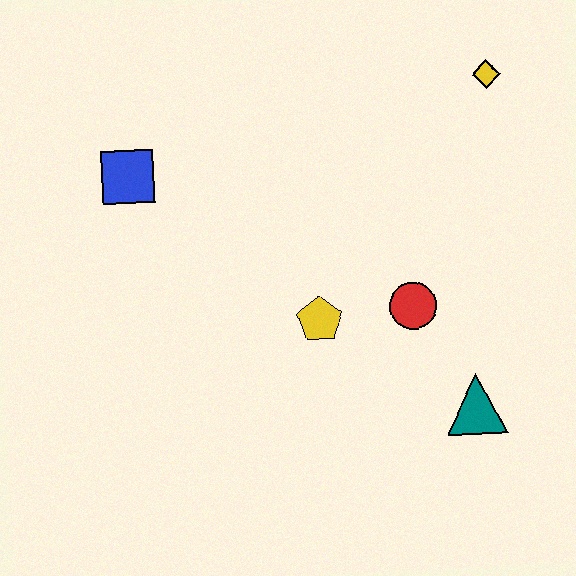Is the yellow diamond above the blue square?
Yes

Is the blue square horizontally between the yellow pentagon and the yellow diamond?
No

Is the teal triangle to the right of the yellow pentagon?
Yes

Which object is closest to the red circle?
The yellow pentagon is closest to the red circle.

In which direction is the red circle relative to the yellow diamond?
The red circle is below the yellow diamond.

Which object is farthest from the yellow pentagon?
The yellow diamond is farthest from the yellow pentagon.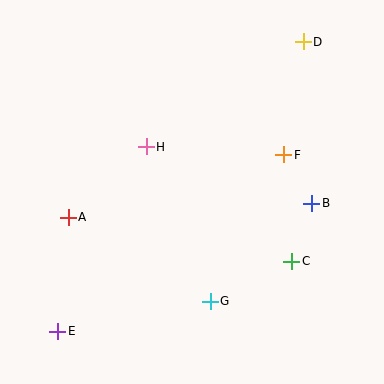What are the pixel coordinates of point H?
Point H is at (146, 147).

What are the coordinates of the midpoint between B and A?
The midpoint between B and A is at (190, 210).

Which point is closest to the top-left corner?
Point H is closest to the top-left corner.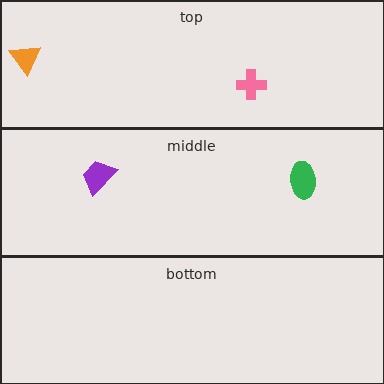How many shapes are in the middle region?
2.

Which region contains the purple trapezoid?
The middle region.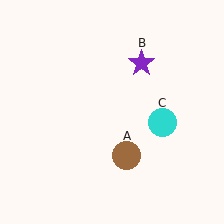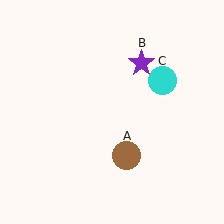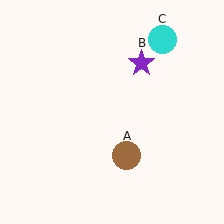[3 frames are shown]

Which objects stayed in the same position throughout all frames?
Brown circle (object A) and purple star (object B) remained stationary.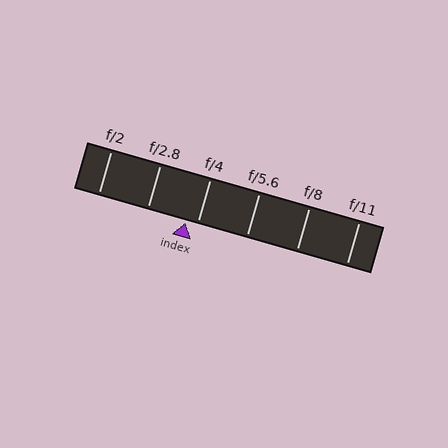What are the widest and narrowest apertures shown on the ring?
The widest aperture shown is f/2 and the narrowest is f/11.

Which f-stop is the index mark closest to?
The index mark is closest to f/4.